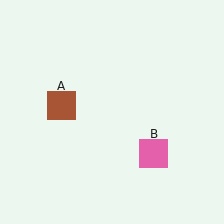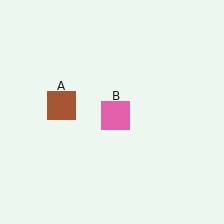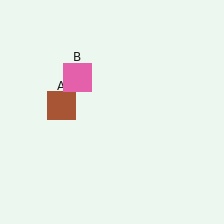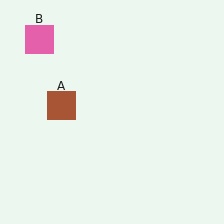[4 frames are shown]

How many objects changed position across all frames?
1 object changed position: pink square (object B).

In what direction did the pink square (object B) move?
The pink square (object B) moved up and to the left.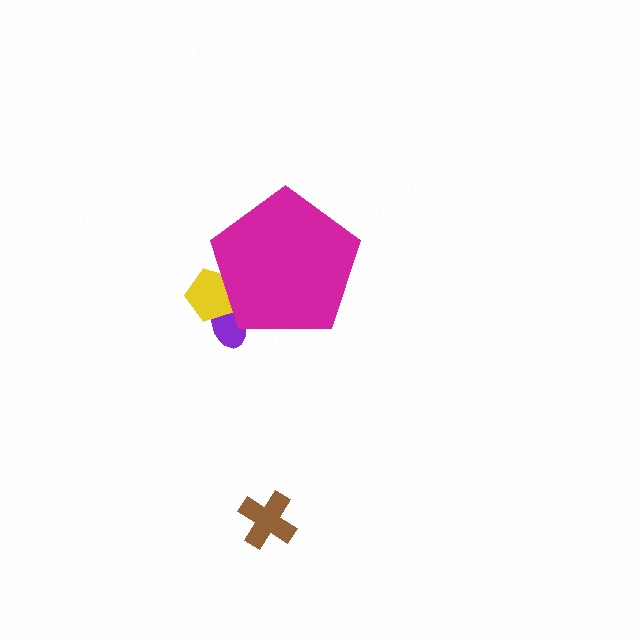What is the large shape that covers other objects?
A magenta pentagon.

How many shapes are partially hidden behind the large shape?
2 shapes are partially hidden.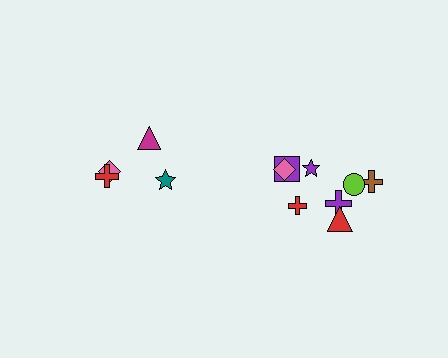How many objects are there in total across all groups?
There are 12 objects.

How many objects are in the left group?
There are 4 objects.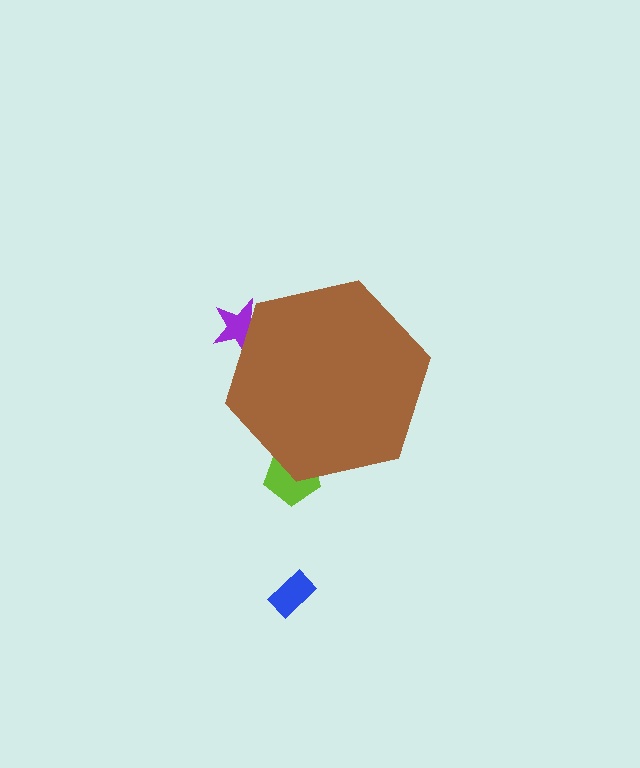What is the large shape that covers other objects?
A brown hexagon.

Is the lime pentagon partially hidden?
Yes, the lime pentagon is partially hidden behind the brown hexagon.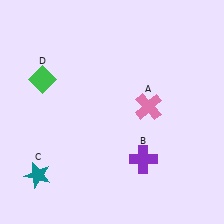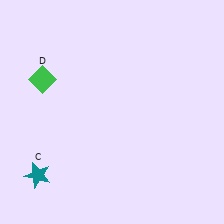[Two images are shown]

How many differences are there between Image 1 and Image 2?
There are 2 differences between the two images.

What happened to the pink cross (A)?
The pink cross (A) was removed in Image 2. It was in the top-right area of Image 1.